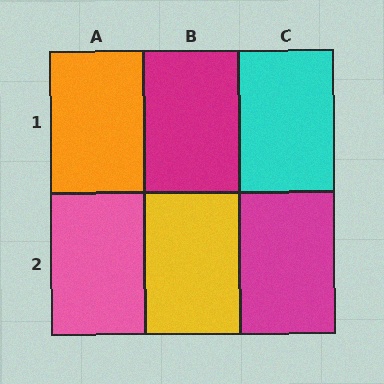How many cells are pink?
1 cell is pink.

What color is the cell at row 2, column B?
Yellow.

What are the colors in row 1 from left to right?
Orange, magenta, cyan.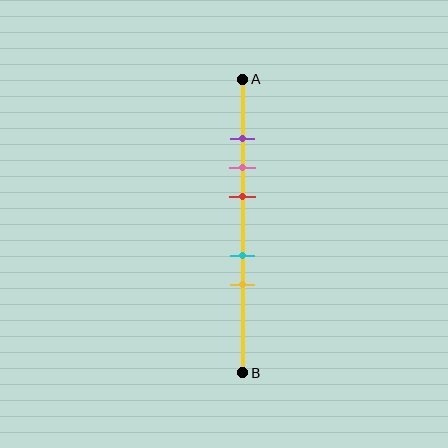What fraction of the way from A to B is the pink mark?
The pink mark is approximately 30% (0.3) of the way from A to B.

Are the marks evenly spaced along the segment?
No, the marks are not evenly spaced.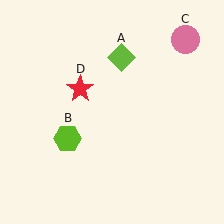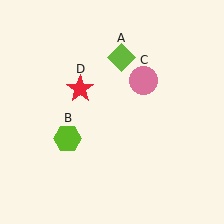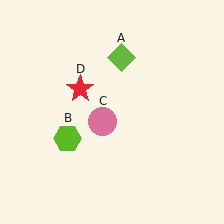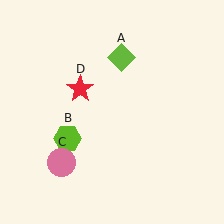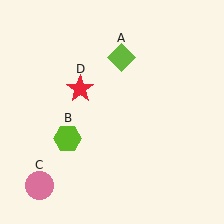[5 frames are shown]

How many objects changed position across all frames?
1 object changed position: pink circle (object C).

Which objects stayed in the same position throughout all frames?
Lime diamond (object A) and lime hexagon (object B) and red star (object D) remained stationary.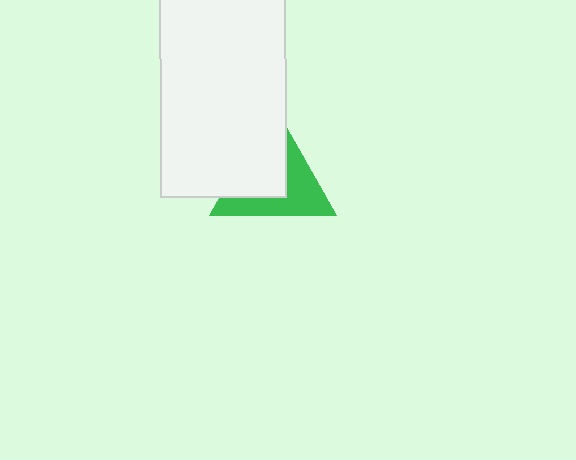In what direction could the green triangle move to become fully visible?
The green triangle could move right. That would shift it out from behind the white rectangle entirely.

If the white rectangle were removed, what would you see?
You would see the complete green triangle.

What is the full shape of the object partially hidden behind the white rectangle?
The partially hidden object is a green triangle.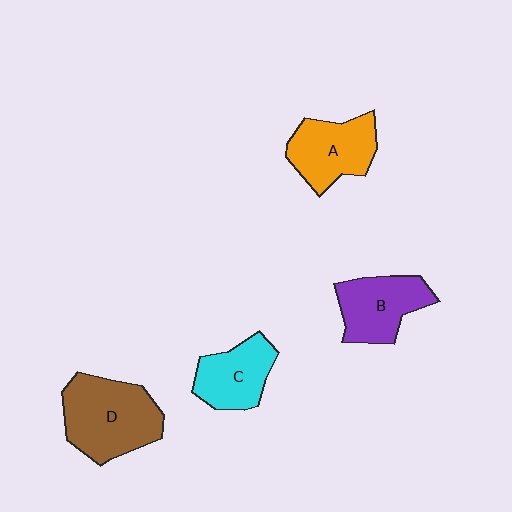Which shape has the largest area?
Shape D (brown).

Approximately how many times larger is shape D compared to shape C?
Approximately 1.5 times.